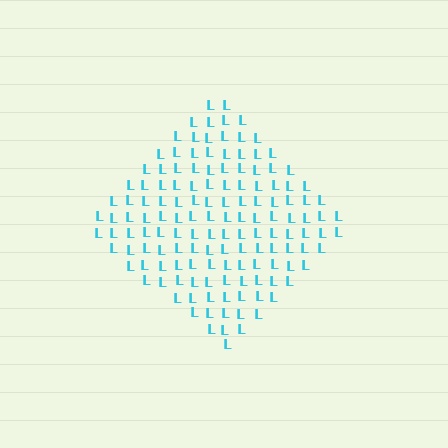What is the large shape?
The large shape is a diamond.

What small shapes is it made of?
It is made of small letter L's.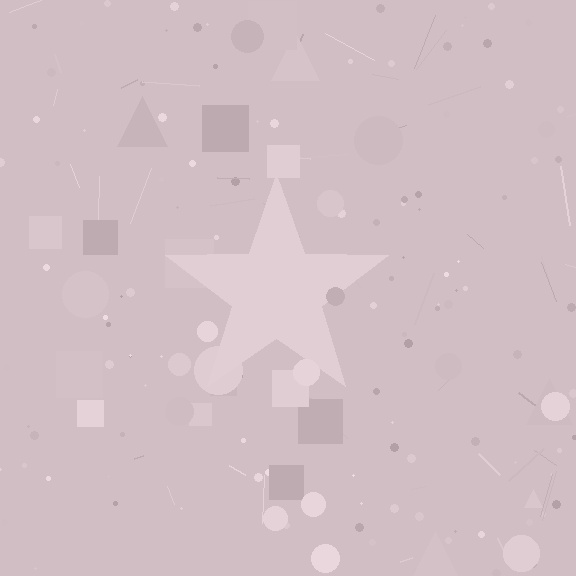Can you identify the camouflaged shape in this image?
The camouflaged shape is a star.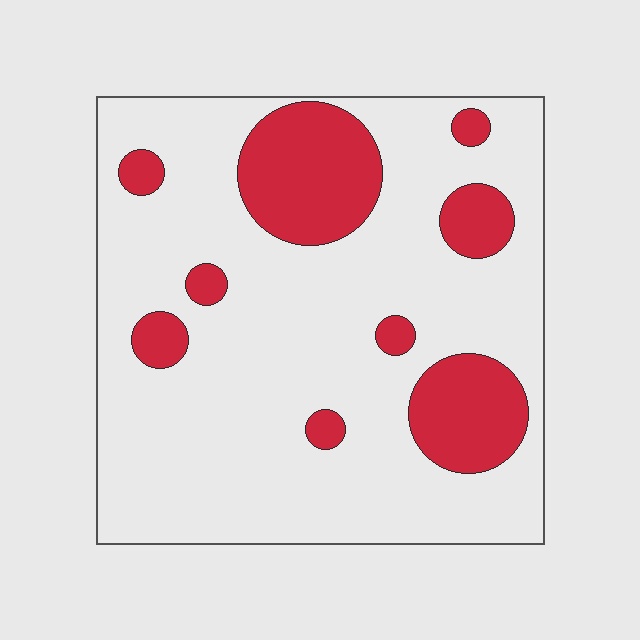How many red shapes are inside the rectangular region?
9.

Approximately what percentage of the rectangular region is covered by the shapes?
Approximately 20%.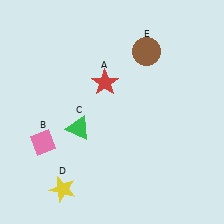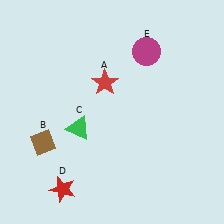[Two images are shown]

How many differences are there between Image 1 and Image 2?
There are 3 differences between the two images.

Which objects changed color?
B changed from pink to brown. D changed from yellow to red. E changed from brown to magenta.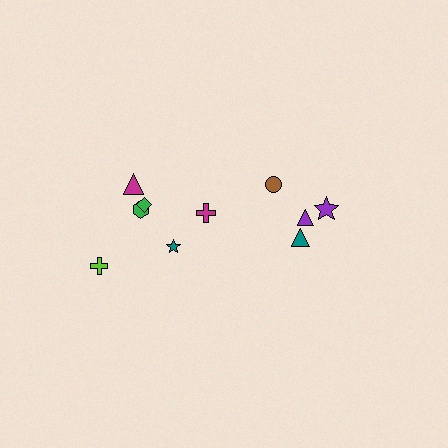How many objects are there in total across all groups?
There are 10 objects.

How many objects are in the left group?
There are 6 objects.